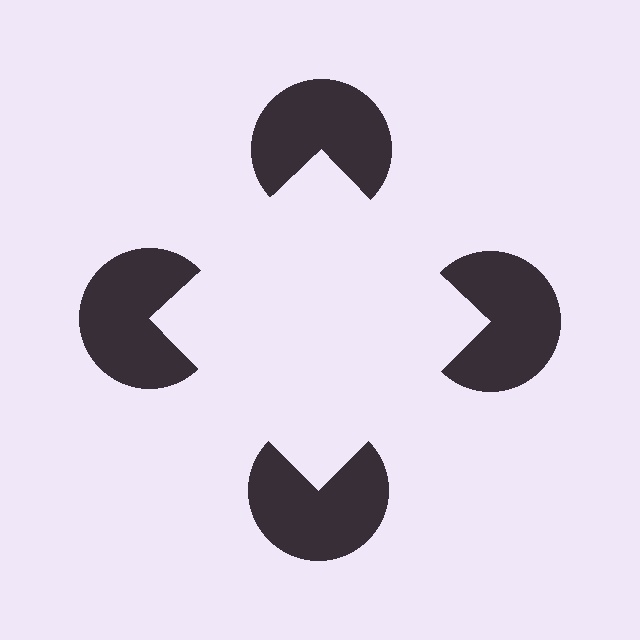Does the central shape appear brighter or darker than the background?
It typically appears slightly brighter than the background, even though no actual brightness change is drawn.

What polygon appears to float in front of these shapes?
An illusory square — its edges are inferred from the aligned wedge cuts in the pac-man discs, not physically drawn.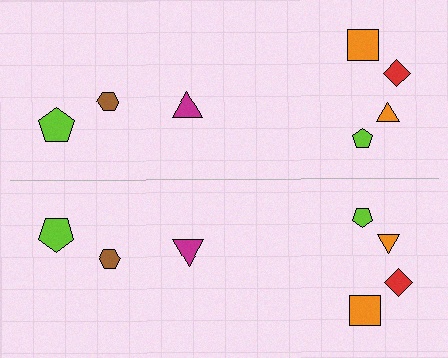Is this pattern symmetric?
Yes, this pattern has bilateral (reflection) symmetry.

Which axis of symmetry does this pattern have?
The pattern has a horizontal axis of symmetry running through the center of the image.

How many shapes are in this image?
There are 14 shapes in this image.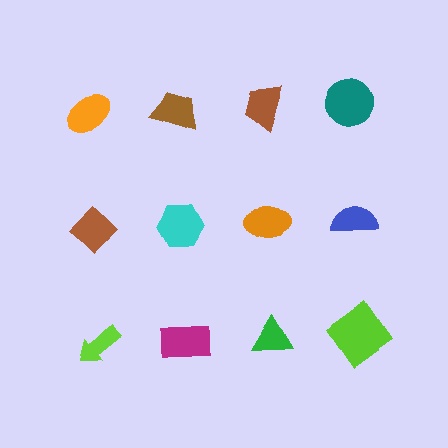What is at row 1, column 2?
A brown trapezoid.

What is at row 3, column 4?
A lime diamond.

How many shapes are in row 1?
4 shapes.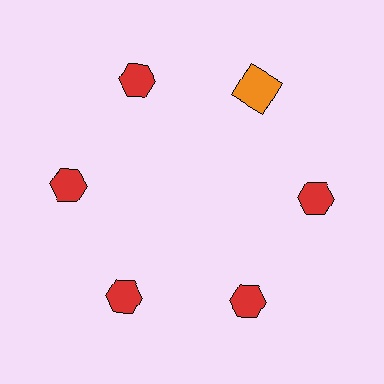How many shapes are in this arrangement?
There are 6 shapes arranged in a ring pattern.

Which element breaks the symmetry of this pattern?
The orange square at roughly the 1 o'clock position breaks the symmetry. All other shapes are red hexagons.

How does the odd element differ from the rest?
It differs in both color (orange instead of red) and shape (square instead of hexagon).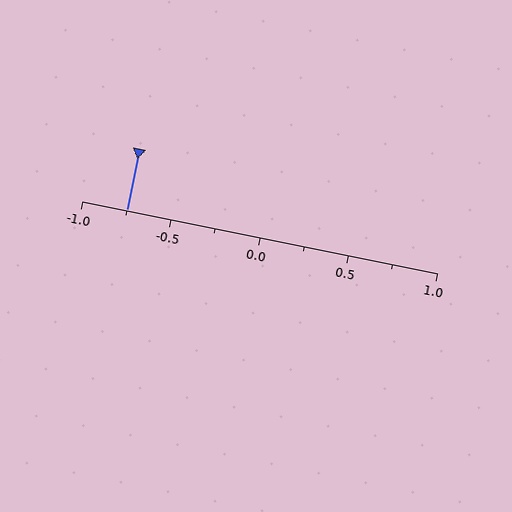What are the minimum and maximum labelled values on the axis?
The axis runs from -1.0 to 1.0.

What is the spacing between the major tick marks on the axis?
The major ticks are spaced 0.5 apart.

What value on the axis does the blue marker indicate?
The marker indicates approximately -0.75.